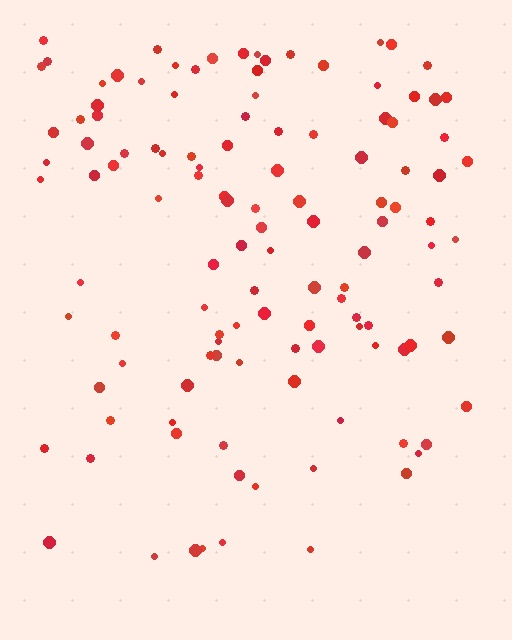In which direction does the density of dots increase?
From bottom to top, with the top side densest.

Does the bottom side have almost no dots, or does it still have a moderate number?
Still a moderate number, just noticeably fewer than the top.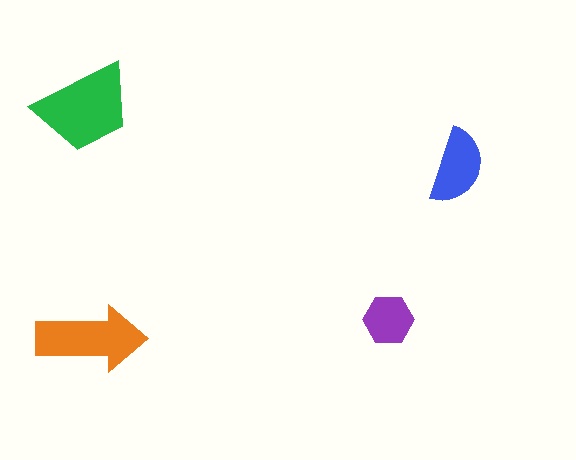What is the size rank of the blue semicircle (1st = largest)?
3rd.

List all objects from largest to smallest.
The green trapezoid, the orange arrow, the blue semicircle, the purple hexagon.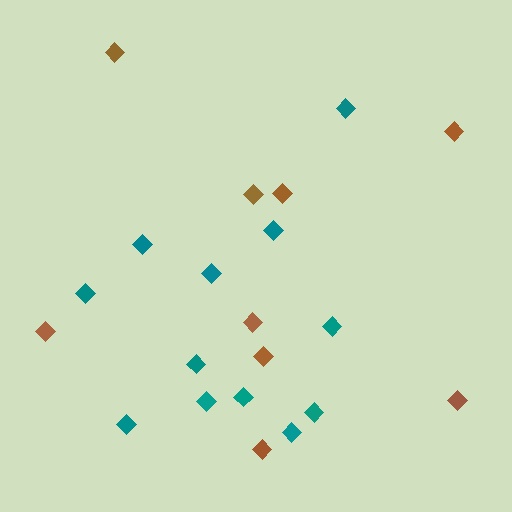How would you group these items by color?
There are 2 groups: one group of brown diamonds (9) and one group of teal diamonds (12).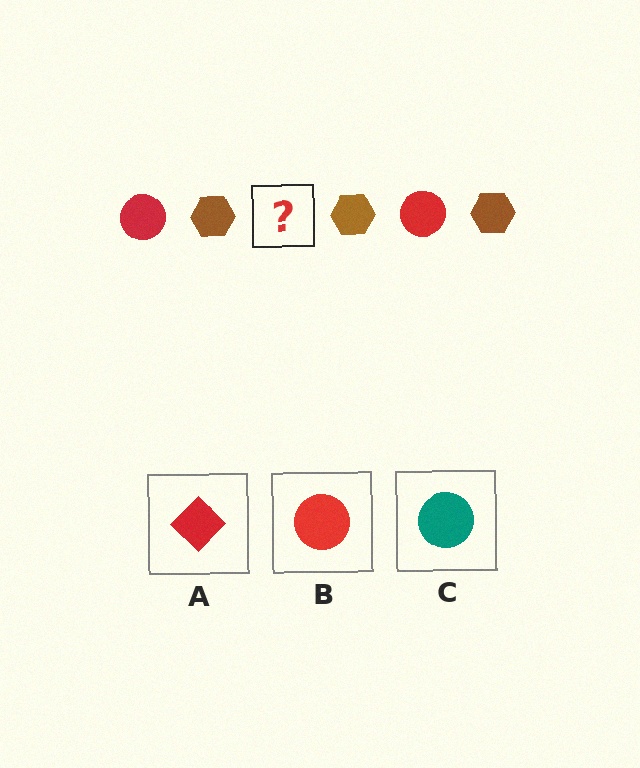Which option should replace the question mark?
Option B.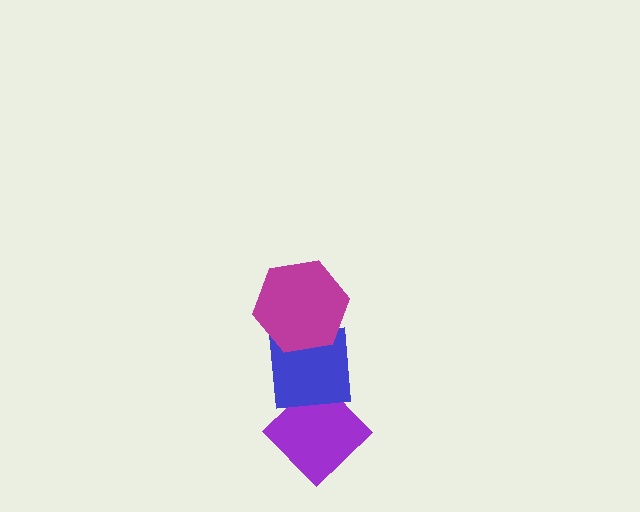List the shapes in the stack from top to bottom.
From top to bottom: the magenta hexagon, the blue square, the purple diamond.